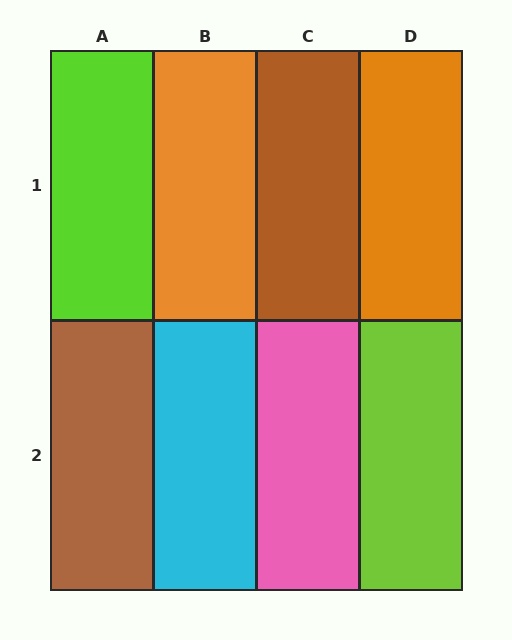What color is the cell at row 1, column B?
Orange.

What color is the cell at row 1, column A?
Lime.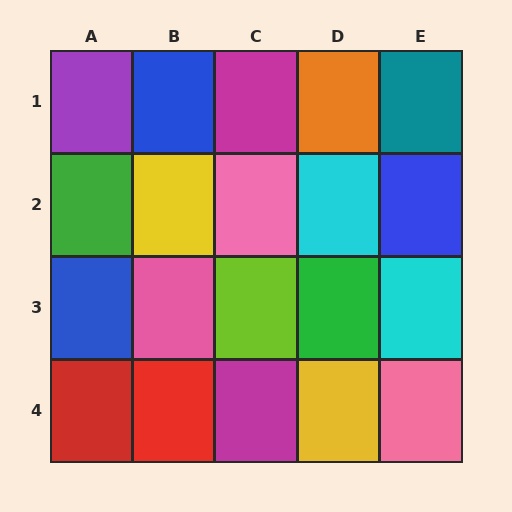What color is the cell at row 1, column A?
Purple.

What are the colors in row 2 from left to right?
Green, yellow, pink, cyan, blue.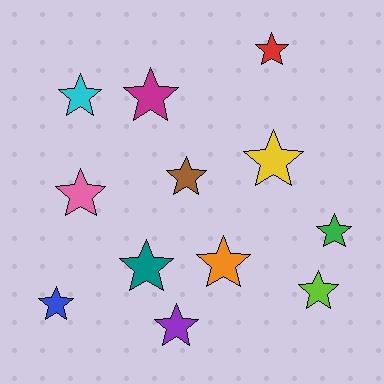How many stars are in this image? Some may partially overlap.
There are 12 stars.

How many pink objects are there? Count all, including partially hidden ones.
There is 1 pink object.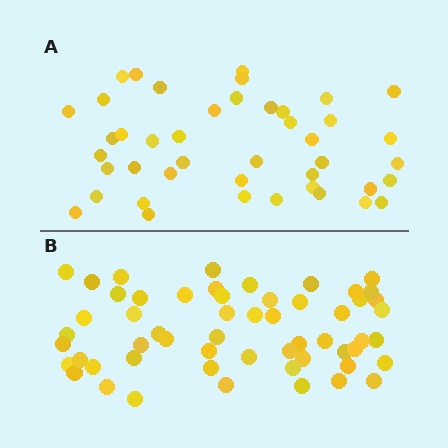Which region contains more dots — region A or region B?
Region B (the bottom region) has more dots.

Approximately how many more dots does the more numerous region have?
Region B has approximately 15 more dots than region A.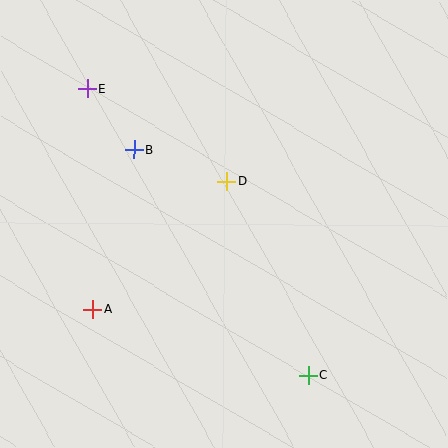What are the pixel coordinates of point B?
Point B is at (134, 150).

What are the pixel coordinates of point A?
Point A is at (93, 309).